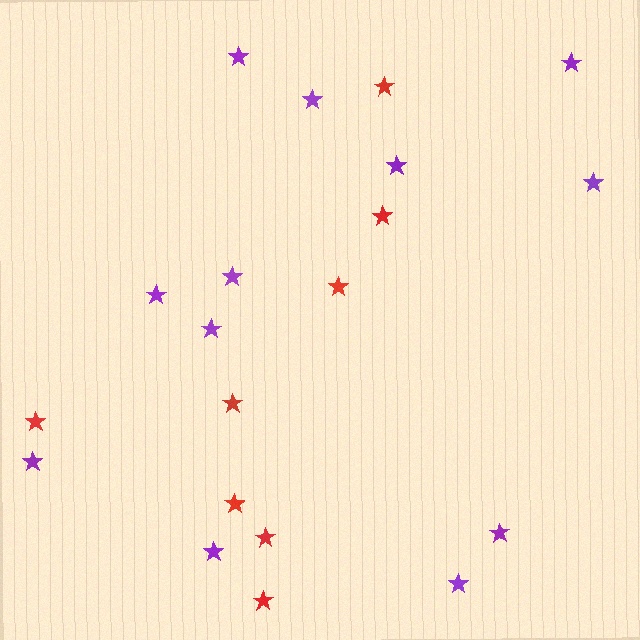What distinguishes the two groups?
There are 2 groups: one group of red stars (8) and one group of purple stars (12).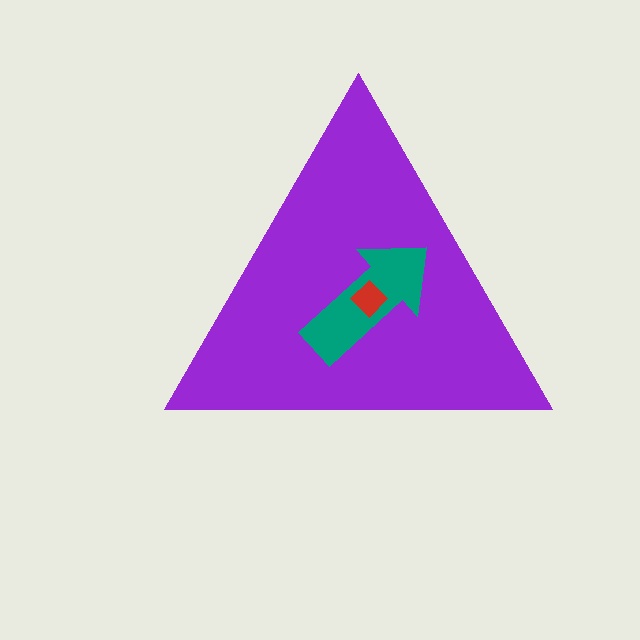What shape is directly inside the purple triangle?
The teal arrow.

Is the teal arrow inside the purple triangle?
Yes.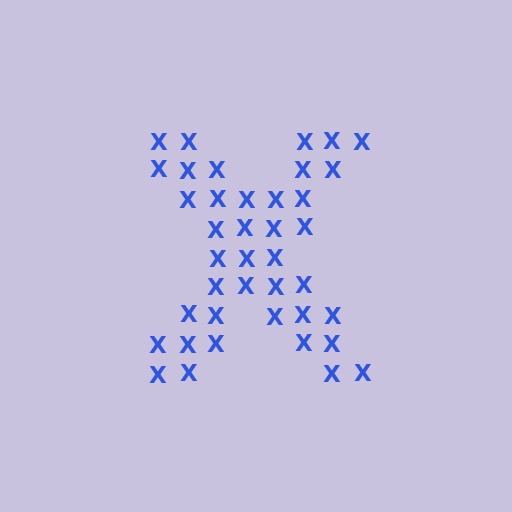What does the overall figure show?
The overall figure shows the letter X.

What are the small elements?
The small elements are letter X's.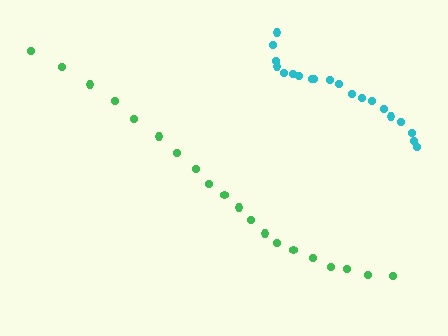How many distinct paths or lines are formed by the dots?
There are 2 distinct paths.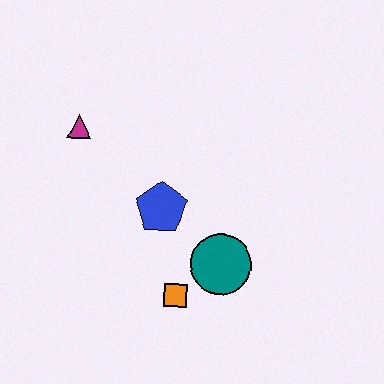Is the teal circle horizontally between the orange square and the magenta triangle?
No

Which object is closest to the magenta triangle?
The blue pentagon is closest to the magenta triangle.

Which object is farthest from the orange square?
The magenta triangle is farthest from the orange square.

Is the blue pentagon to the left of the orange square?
Yes